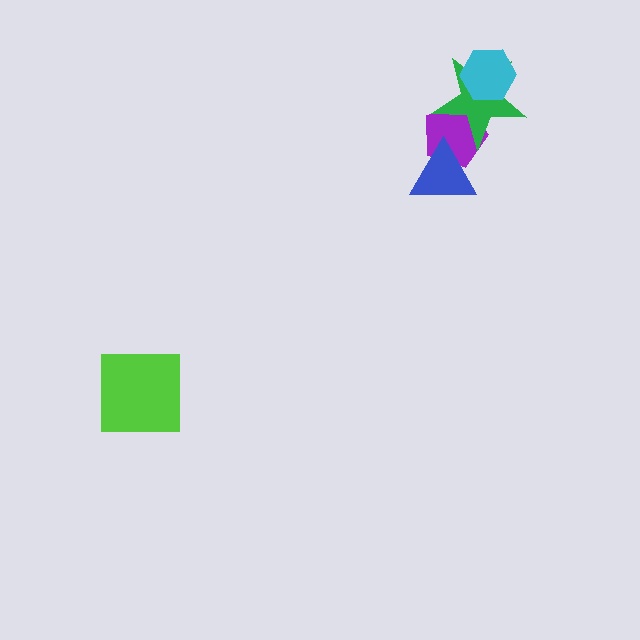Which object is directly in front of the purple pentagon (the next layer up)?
The green star is directly in front of the purple pentagon.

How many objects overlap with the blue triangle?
1 object overlaps with the blue triangle.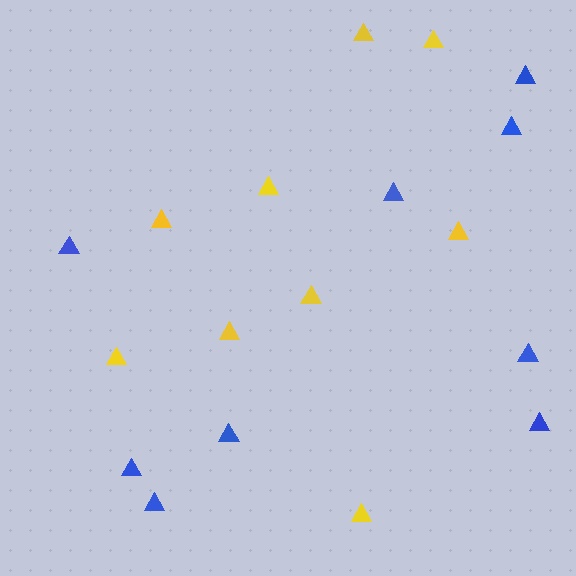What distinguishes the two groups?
There are 2 groups: one group of yellow triangles (9) and one group of blue triangles (9).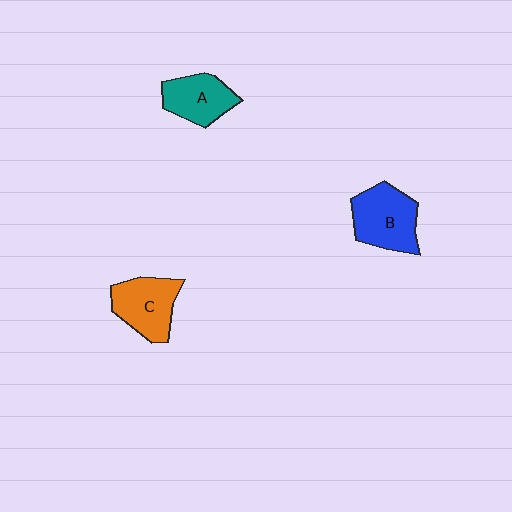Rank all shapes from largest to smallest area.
From largest to smallest: B (blue), C (orange), A (teal).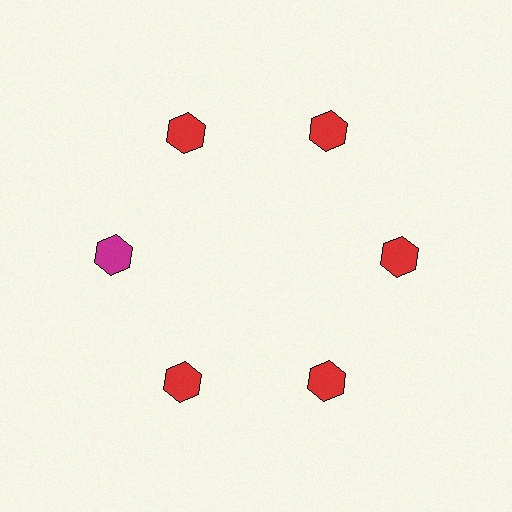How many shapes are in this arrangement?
There are 6 shapes arranged in a ring pattern.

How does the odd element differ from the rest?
It has a different color: magenta instead of red.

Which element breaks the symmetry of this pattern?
The magenta hexagon at roughly the 9 o'clock position breaks the symmetry. All other shapes are red hexagons.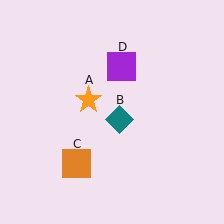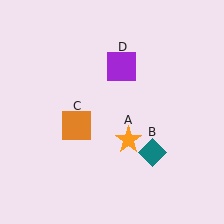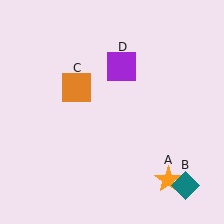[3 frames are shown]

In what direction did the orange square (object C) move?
The orange square (object C) moved up.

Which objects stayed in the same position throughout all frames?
Purple square (object D) remained stationary.